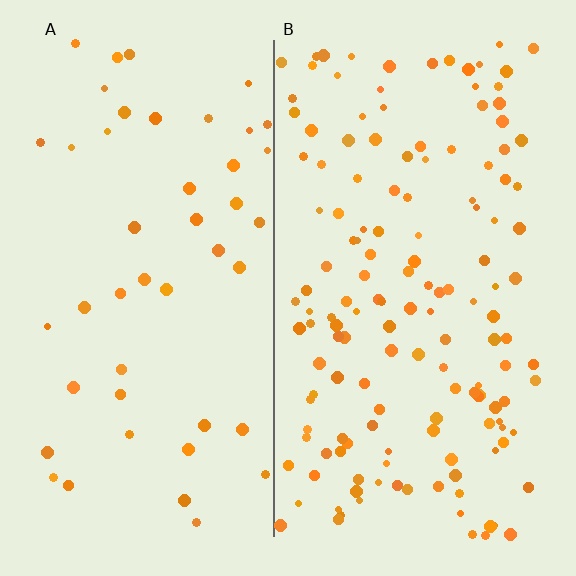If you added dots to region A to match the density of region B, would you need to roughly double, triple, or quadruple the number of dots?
Approximately triple.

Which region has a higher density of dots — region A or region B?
B (the right).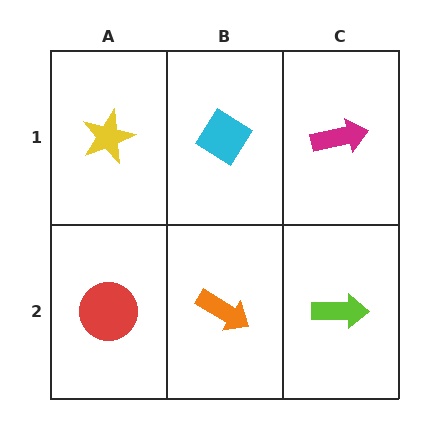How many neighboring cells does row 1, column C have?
2.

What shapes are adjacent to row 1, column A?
A red circle (row 2, column A), a cyan diamond (row 1, column B).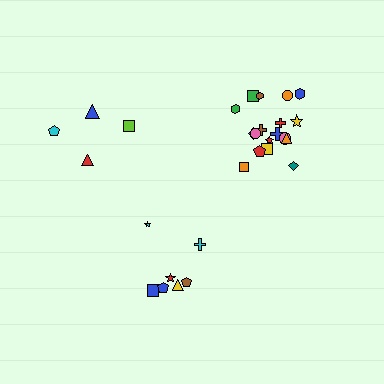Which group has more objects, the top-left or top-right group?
The top-right group.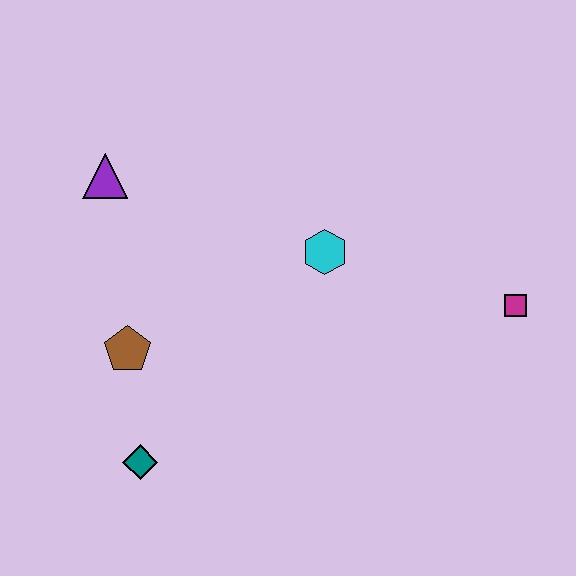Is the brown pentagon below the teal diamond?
No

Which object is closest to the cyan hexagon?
The magenta square is closest to the cyan hexagon.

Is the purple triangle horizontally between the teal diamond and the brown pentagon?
No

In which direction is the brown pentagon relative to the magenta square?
The brown pentagon is to the left of the magenta square.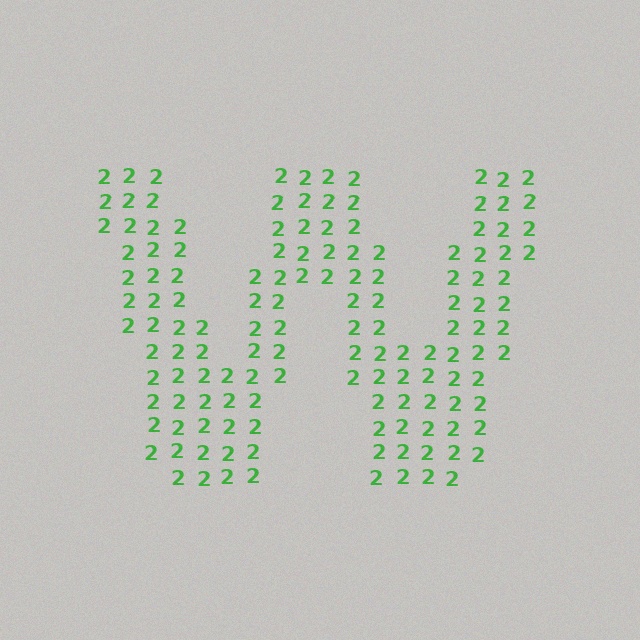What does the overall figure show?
The overall figure shows the letter W.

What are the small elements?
The small elements are digit 2's.